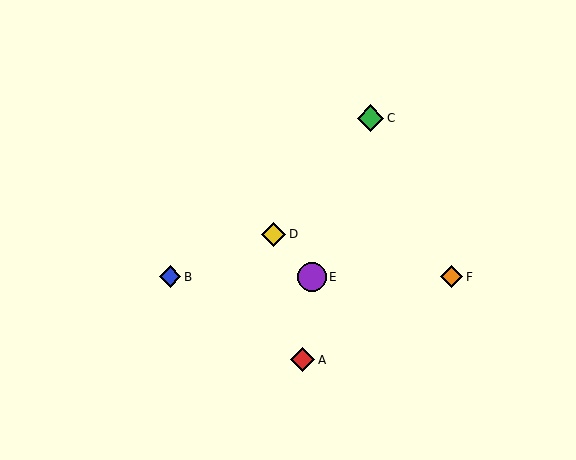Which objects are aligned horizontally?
Objects B, E, F are aligned horizontally.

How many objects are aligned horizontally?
3 objects (B, E, F) are aligned horizontally.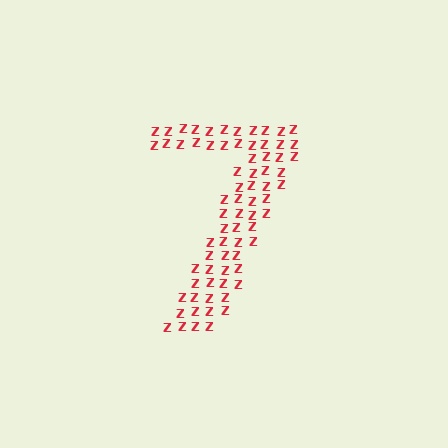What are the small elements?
The small elements are letter Z's.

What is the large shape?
The large shape is the digit 7.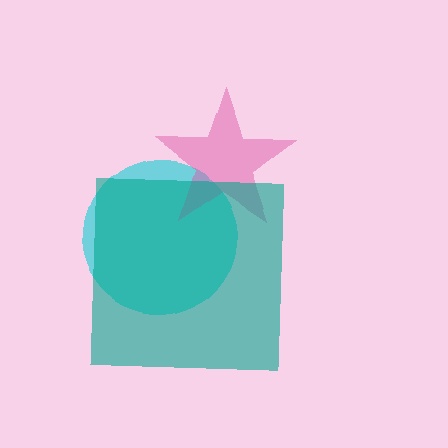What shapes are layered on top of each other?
The layered shapes are: a cyan circle, a pink star, a teal square.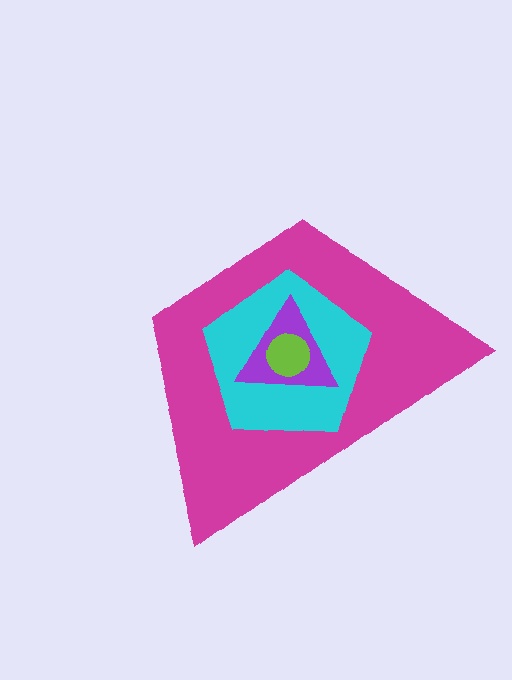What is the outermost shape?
The magenta trapezoid.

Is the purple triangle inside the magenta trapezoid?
Yes.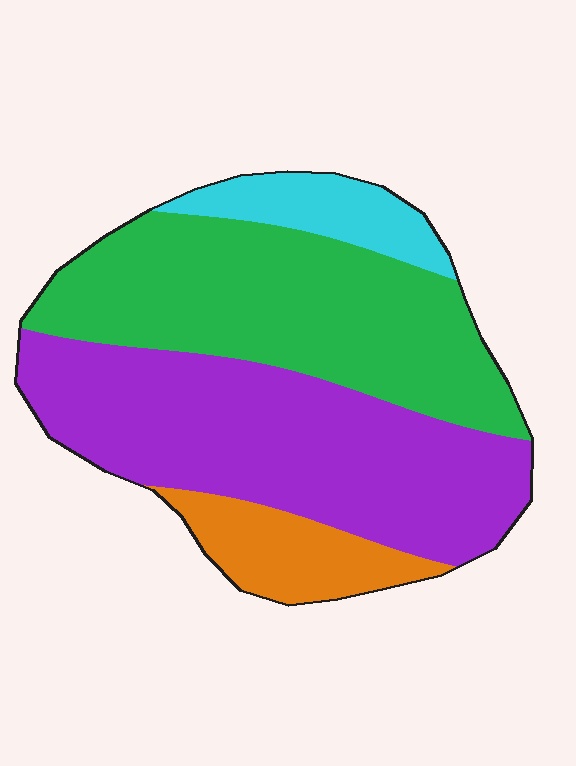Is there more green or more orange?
Green.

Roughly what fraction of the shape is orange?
Orange covers 11% of the shape.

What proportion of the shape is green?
Green takes up between a third and a half of the shape.